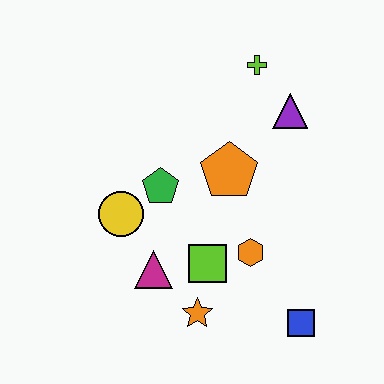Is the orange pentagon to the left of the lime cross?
Yes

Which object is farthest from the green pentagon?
The blue square is farthest from the green pentagon.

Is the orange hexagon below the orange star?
No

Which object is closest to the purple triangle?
The lime cross is closest to the purple triangle.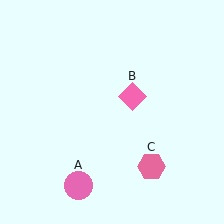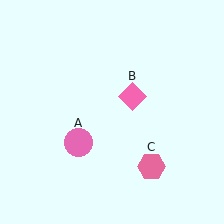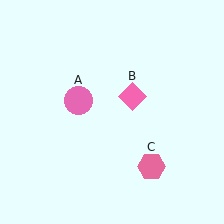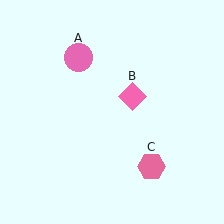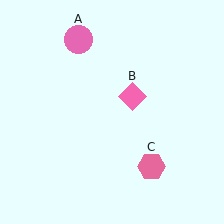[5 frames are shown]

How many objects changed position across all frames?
1 object changed position: pink circle (object A).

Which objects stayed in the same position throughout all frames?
Pink diamond (object B) and pink hexagon (object C) remained stationary.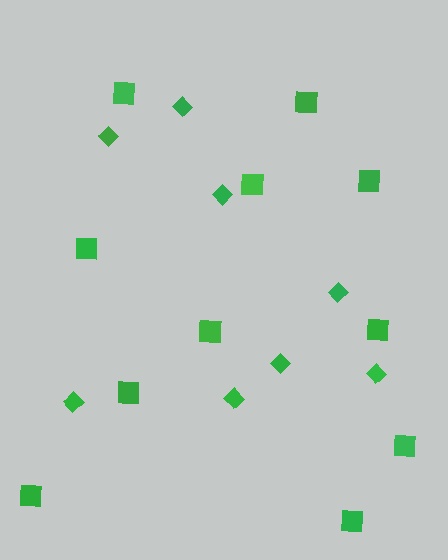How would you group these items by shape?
There are 2 groups: one group of diamonds (8) and one group of squares (11).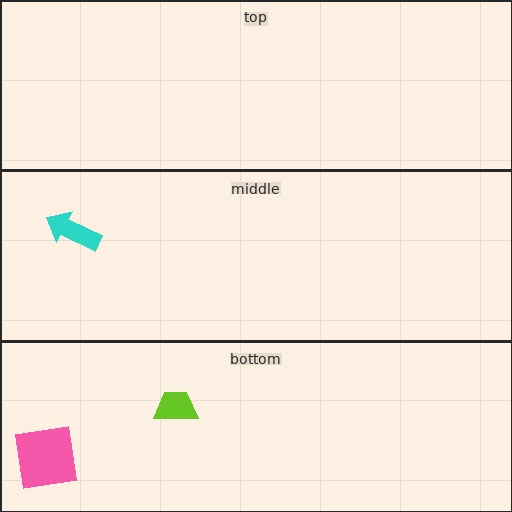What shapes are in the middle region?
The cyan arrow.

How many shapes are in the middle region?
1.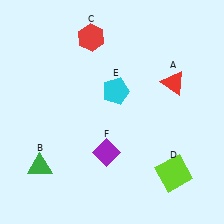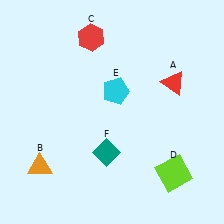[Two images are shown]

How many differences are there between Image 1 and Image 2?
There are 2 differences between the two images.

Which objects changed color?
B changed from green to orange. F changed from purple to teal.